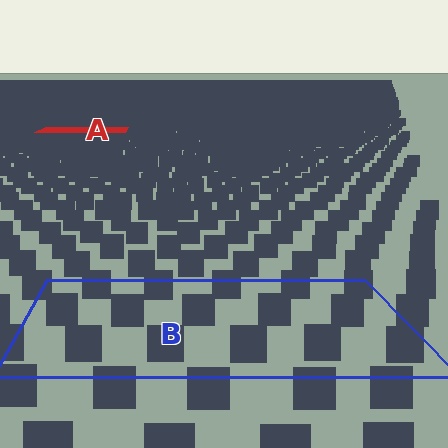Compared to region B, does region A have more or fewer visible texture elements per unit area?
Region A has more texture elements per unit area — they are packed more densely because it is farther away.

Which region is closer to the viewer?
Region B is closer. The texture elements there are larger and more spread out.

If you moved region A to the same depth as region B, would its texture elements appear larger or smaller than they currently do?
They would appear larger. At a closer depth, the same texture elements are projected at a bigger on-screen size.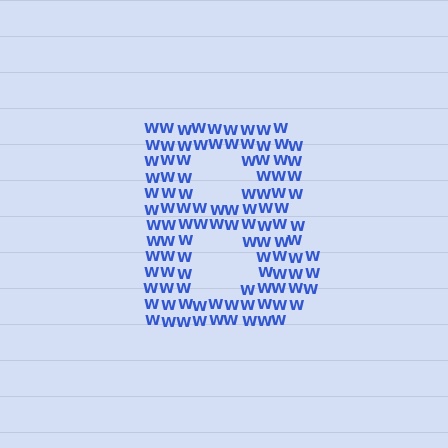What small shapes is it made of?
It is made of small letter W's.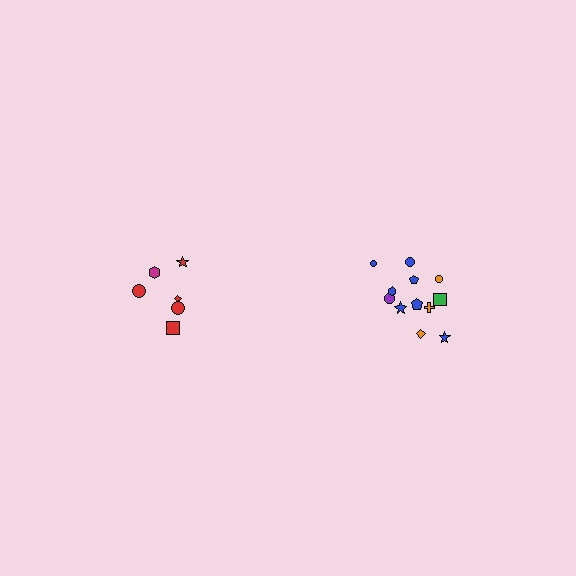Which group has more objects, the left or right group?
The right group.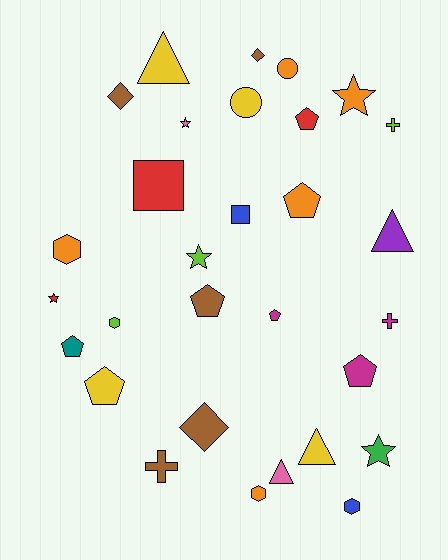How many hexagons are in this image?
There are 4 hexagons.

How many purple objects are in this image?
There is 1 purple object.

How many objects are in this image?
There are 30 objects.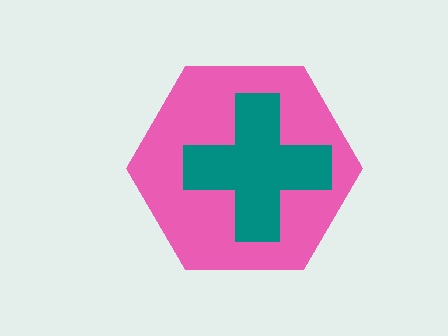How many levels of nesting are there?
2.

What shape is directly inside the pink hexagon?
The teal cross.